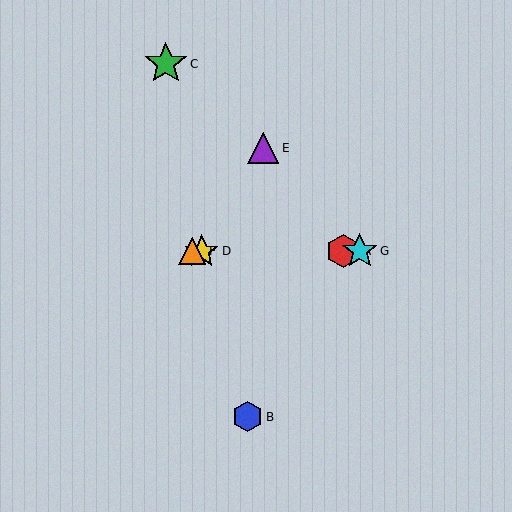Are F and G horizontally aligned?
Yes, both are at y≈251.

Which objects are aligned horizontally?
Objects A, D, F, G are aligned horizontally.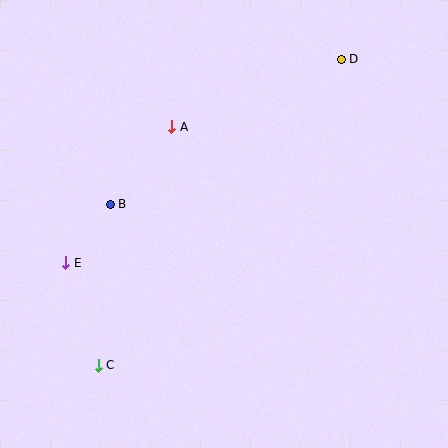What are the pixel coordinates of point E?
Point E is at (66, 263).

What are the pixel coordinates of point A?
Point A is at (172, 127).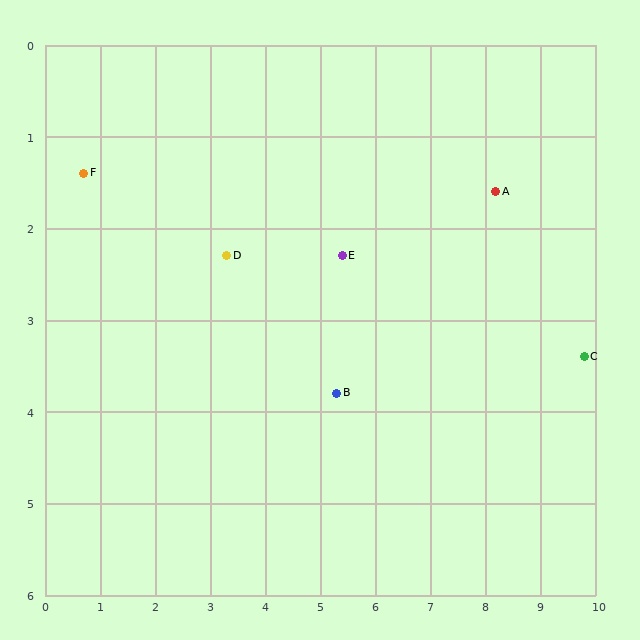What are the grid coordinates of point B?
Point B is at approximately (5.3, 3.8).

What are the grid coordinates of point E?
Point E is at approximately (5.4, 2.3).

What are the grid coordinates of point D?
Point D is at approximately (3.3, 2.3).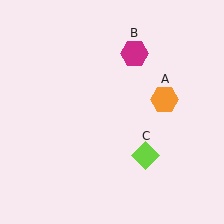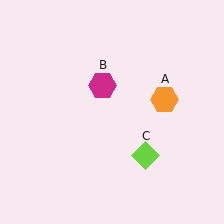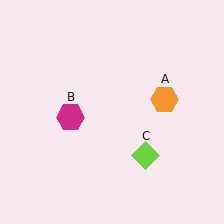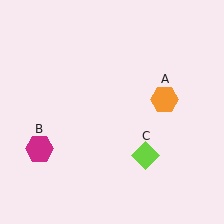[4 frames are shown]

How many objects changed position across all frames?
1 object changed position: magenta hexagon (object B).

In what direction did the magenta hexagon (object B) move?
The magenta hexagon (object B) moved down and to the left.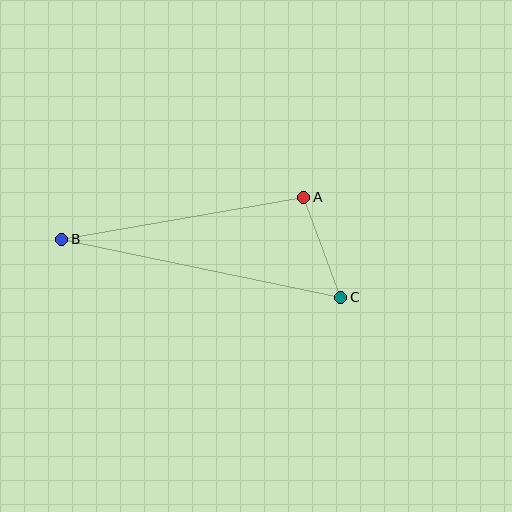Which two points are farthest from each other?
Points B and C are farthest from each other.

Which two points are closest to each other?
Points A and C are closest to each other.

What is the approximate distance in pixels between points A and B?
The distance between A and B is approximately 246 pixels.